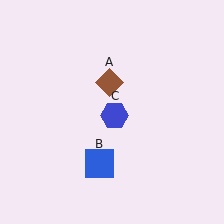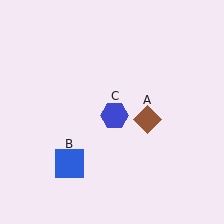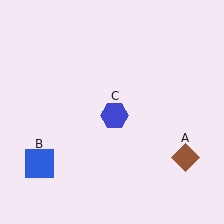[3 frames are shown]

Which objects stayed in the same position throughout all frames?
Blue hexagon (object C) remained stationary.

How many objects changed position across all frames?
2 objects changed position: brown diamond (object A), blue square (object B).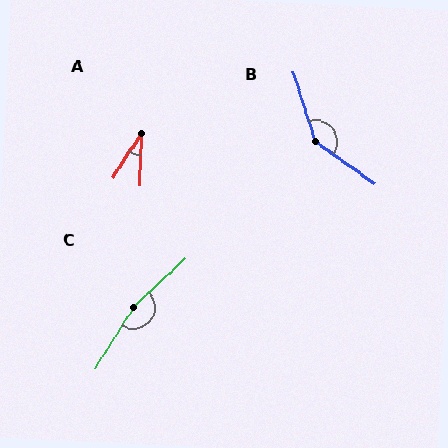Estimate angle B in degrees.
Approximately 144 degrees.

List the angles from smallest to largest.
A (31°), B (144°), C (165°).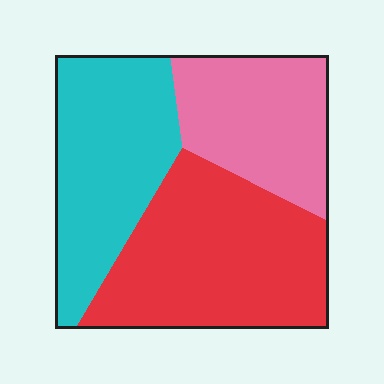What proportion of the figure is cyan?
Cyan covers roughly 35% of the figure.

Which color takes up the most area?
Red, at roughly 40%.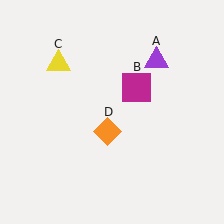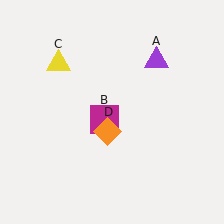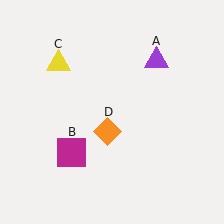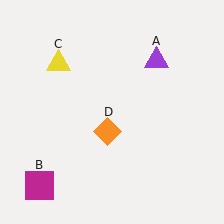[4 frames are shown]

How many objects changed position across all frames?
1 object changed position: magenta square (object B).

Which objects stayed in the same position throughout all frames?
Purple triangle (object A) and yellow triangle (object C) and orange diamond (object D) remained stationary.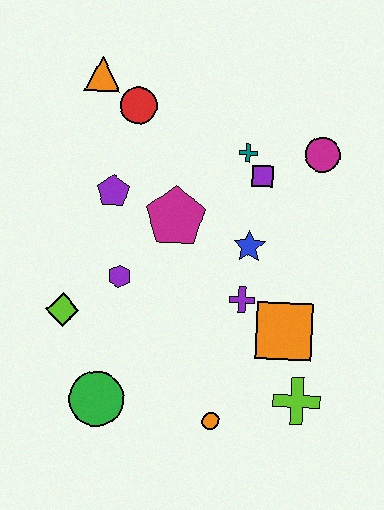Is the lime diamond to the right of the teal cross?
No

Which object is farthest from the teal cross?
The green circle is farthest from the teal cross.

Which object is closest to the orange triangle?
The red circle is closest to the orange triangle.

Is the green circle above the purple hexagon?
No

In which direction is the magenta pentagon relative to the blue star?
The magenta pentagon is to the left of the blue star.